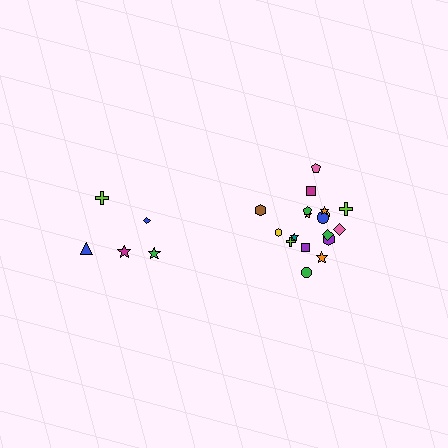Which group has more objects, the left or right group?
The right group.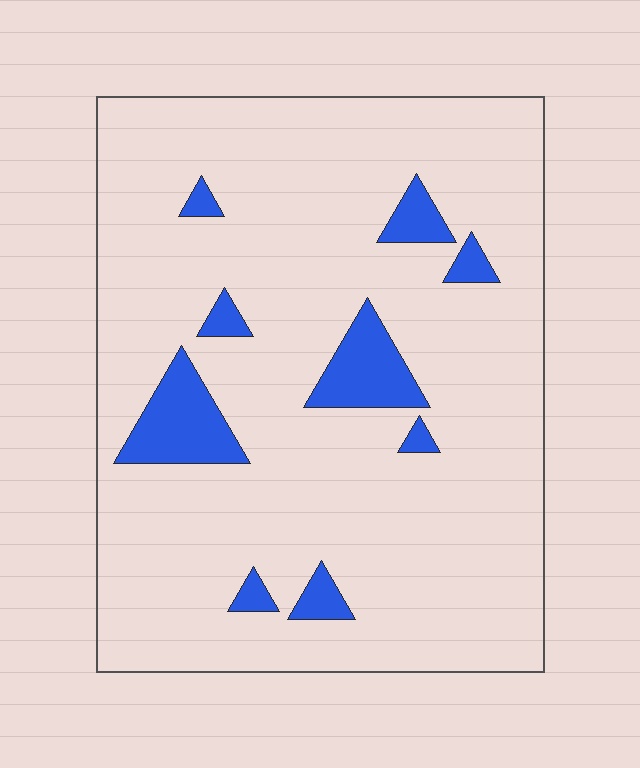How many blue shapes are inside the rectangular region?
9.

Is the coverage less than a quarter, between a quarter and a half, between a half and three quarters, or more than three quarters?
Less than a quarter.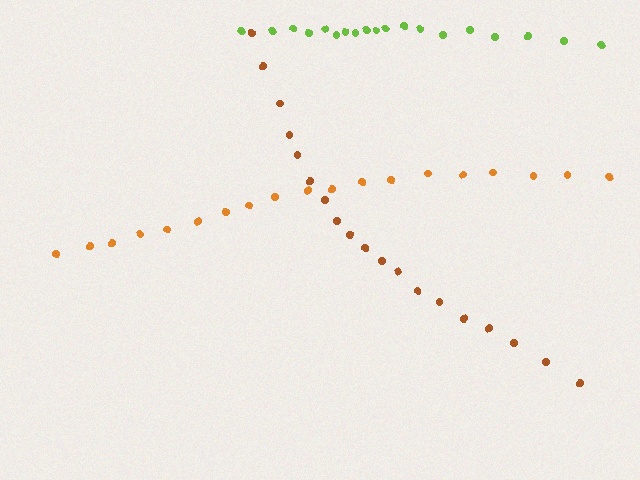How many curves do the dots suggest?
There are 3 distinct paths.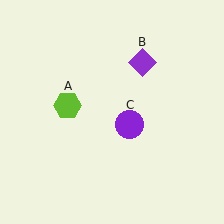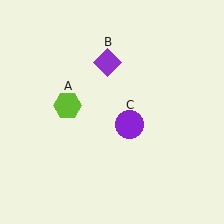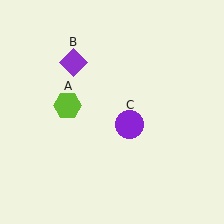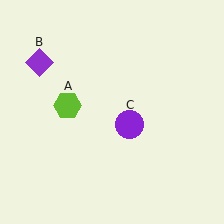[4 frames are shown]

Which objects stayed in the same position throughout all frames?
Lime hexagon (object A) and purple circle (object C) remained stationary.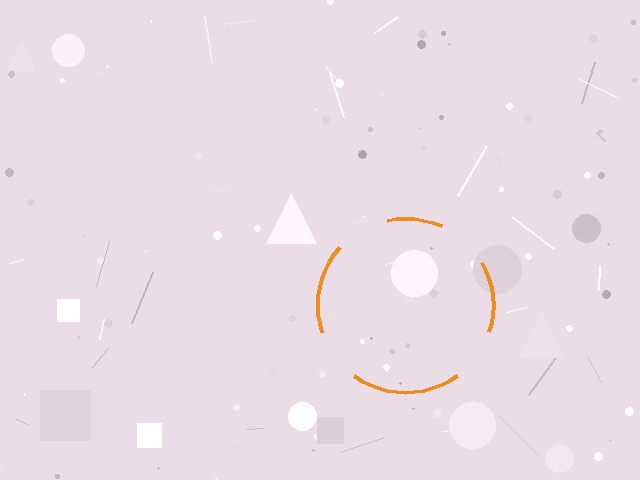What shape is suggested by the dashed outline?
The dashed outline suggests a circle.